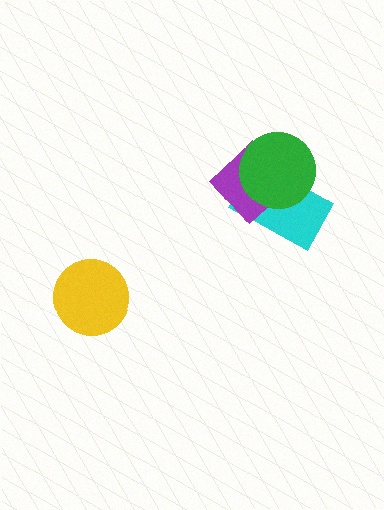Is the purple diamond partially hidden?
Yes, it is partially covered by another shape.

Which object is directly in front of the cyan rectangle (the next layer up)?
The purple diamond is directly in front of the cyan rectangle.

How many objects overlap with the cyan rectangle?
2 objects overlap with the cyan rectangle.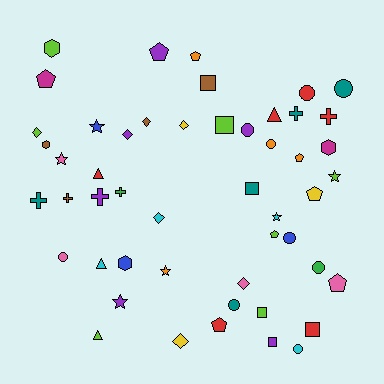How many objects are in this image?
There are 50 objects.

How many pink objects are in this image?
There are 4 pink objects.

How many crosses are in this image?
There are 6 crosses.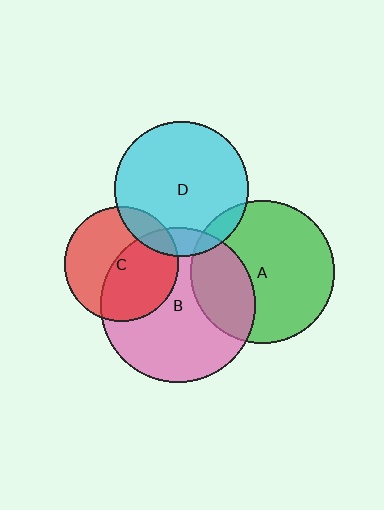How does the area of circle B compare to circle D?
Approximately 1.3 times.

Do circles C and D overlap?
Yes.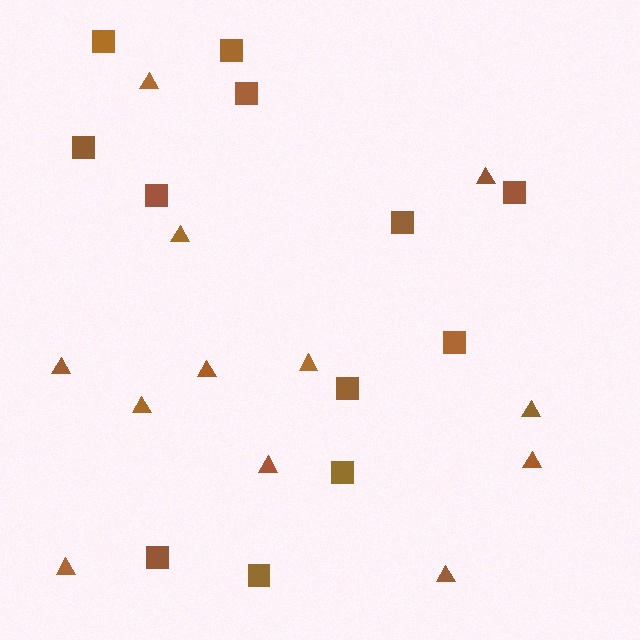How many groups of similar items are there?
There are 2 groups: one group of triangles (12) and one group of squares (12).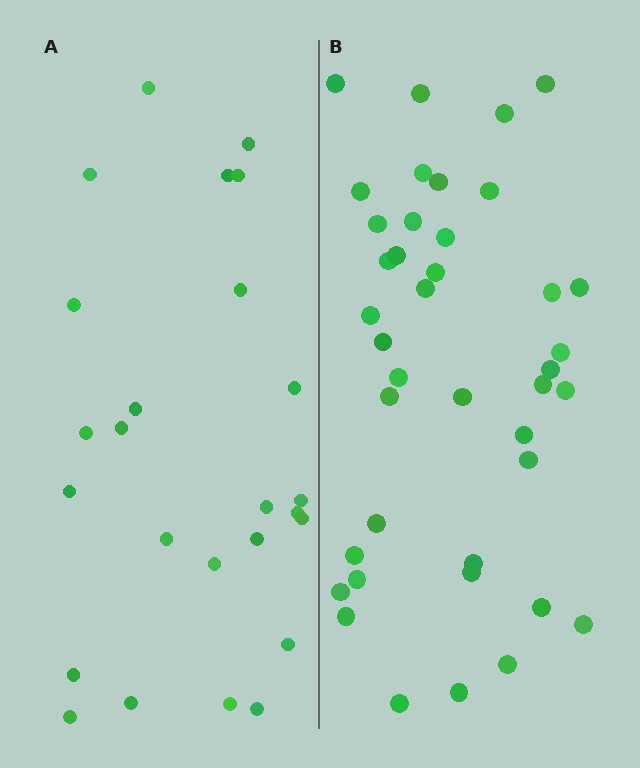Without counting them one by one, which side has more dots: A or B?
Region B (the right region) has more dots.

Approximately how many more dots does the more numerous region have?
Region B has approximately 15 more dots than region A.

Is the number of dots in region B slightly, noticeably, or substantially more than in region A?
Region B has substantially more. The ratio is roughly 1.6 to 1.